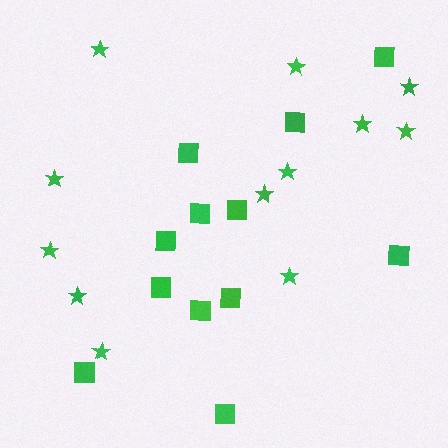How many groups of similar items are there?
There are 2 groups: one group of squares (12) and one group of stars (12).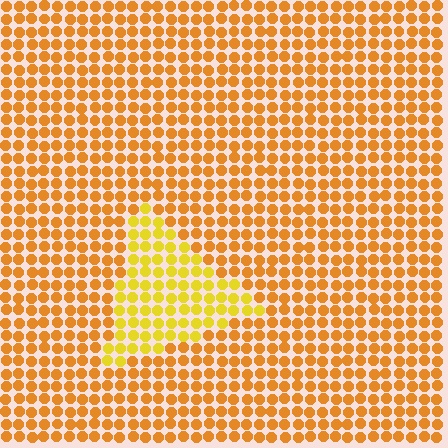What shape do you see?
I see a triangle.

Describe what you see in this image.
The image is filled with small orange elements in a uniform arrangement. A triangle-shaped region is visible where the elements are tinted to a slightly different hue, forming a subtle color boundary.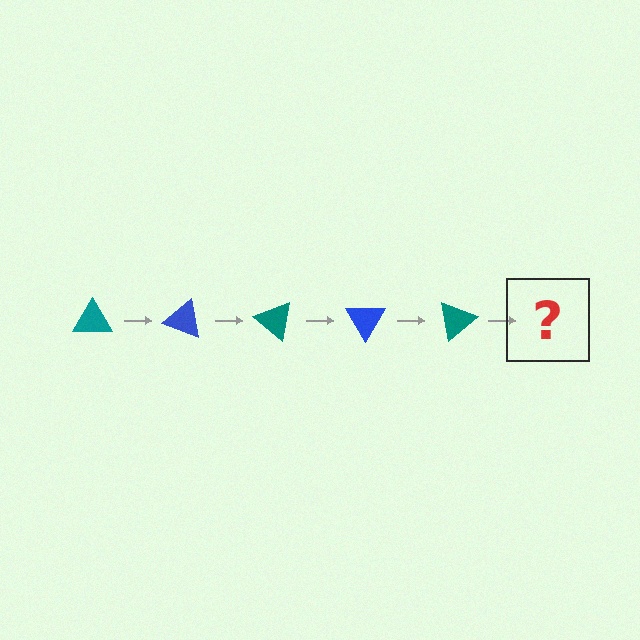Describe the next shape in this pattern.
It should be a blue triangle, rotated 100 degrees from the start.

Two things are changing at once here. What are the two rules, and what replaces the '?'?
The two rules are that it rotates 20 degrees each step and the color cycles through teal and blue. The '?' should be a blue triangle, rotated 100 degrees from the start.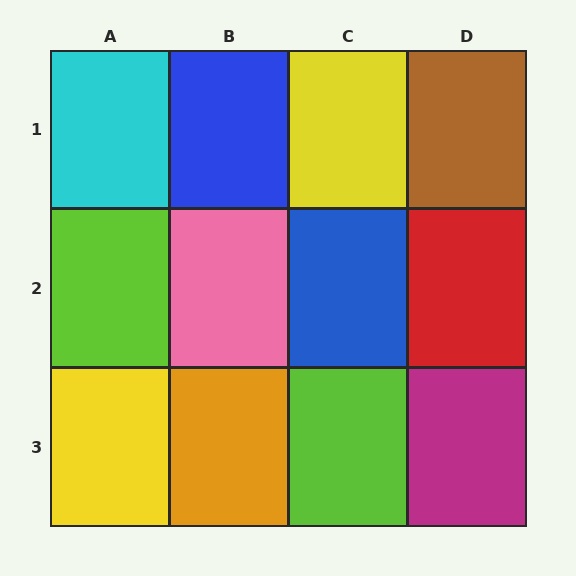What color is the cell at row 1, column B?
Blue.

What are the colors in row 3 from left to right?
Yellow, orange, lime, magenta.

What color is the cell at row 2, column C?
Blue.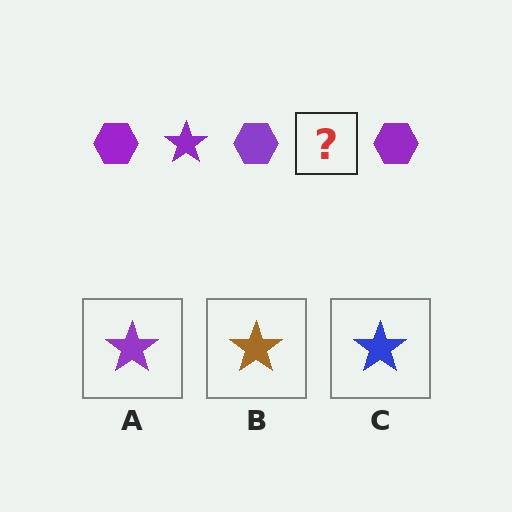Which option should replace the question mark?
Option A.